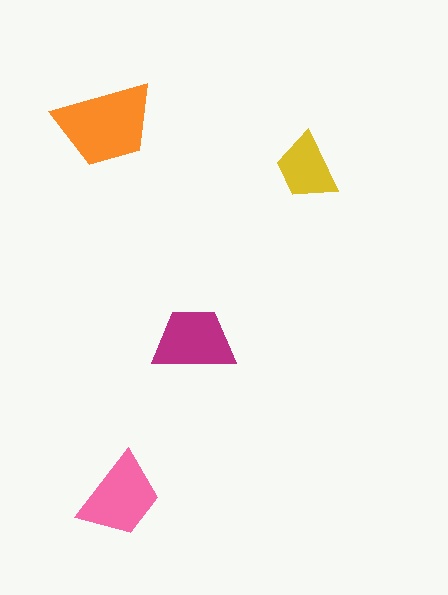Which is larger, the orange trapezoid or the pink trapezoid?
The orange one.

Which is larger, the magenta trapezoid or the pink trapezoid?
The pink one.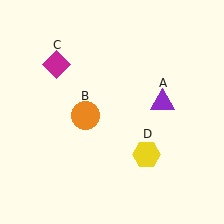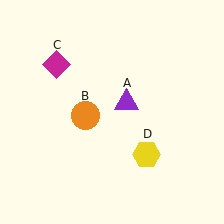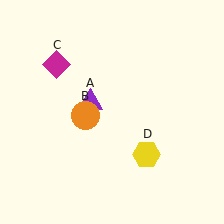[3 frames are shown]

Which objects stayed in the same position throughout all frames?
Orange circle (object B) and magenta diamond (object C) and yellow hexagon (object D) remained stationary.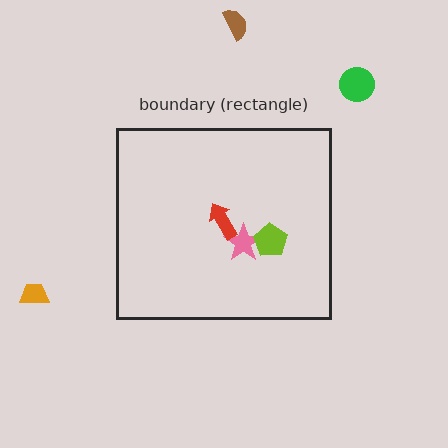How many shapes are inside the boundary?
3 inside, 3 outside.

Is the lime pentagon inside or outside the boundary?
Inside.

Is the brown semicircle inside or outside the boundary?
Outside.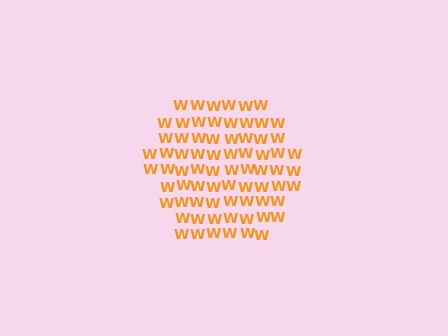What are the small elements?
The small elements are letter W's.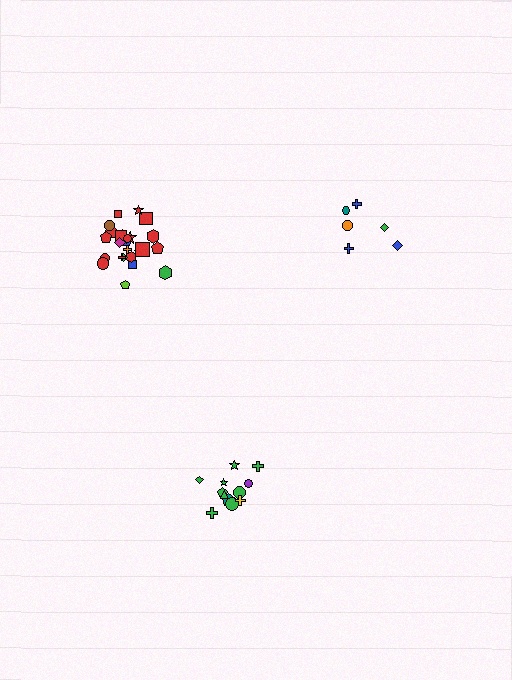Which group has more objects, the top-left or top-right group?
The top-left group.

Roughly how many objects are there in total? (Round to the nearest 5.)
Roughly 45 objects in total.